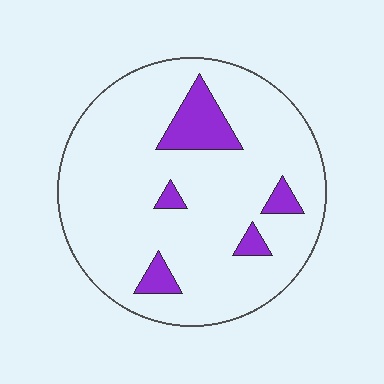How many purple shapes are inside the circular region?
5.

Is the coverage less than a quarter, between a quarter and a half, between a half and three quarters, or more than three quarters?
Less than a quarter.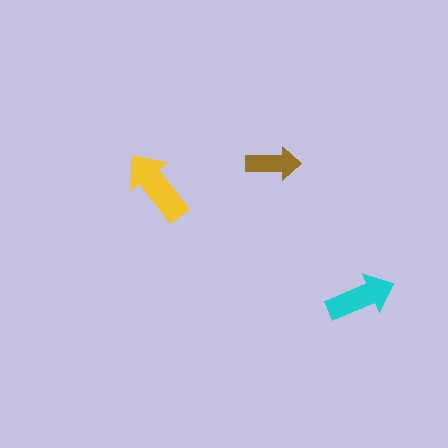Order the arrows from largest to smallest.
the yellow one, the cyan one, the brown one.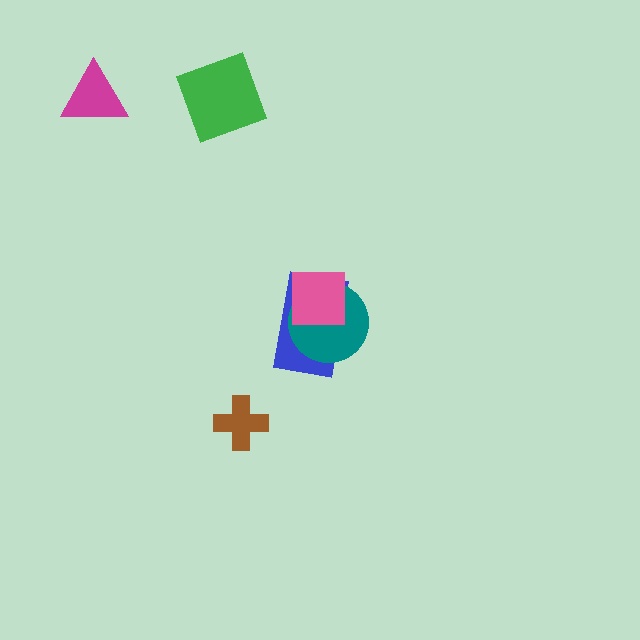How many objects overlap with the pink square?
2 objects overlap with the pink square.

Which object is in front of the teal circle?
The pink square is in front of the teal circle.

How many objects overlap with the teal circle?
2 objects overlap with the teal circle.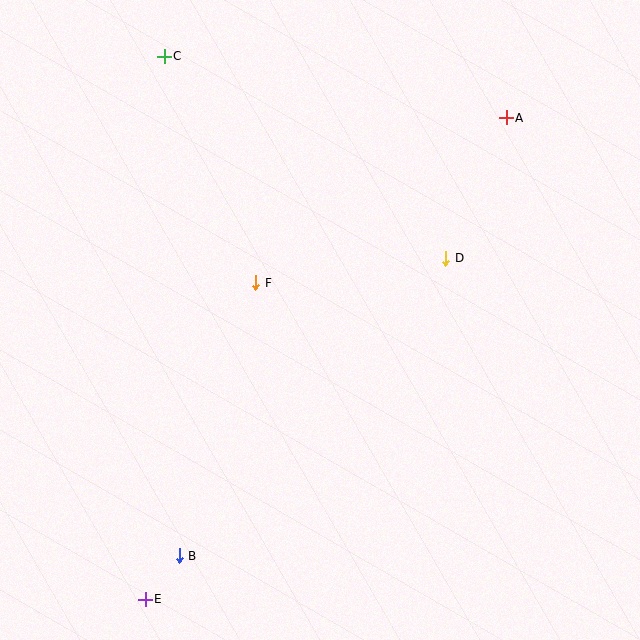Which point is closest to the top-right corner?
Point A is closest to the top-right corner.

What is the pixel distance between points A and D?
The distance between A and D is 153 pixels.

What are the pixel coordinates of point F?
Point F is at (256, 283).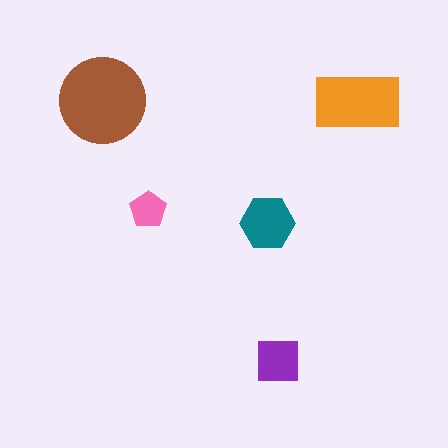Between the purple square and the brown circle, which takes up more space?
The brown circle.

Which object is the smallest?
The pink pentagon.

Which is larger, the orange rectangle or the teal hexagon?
The orange rectangle.